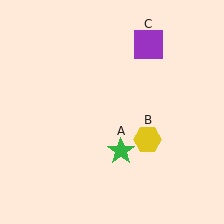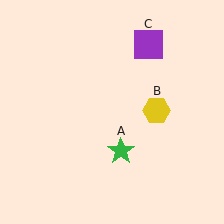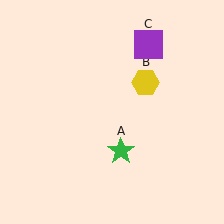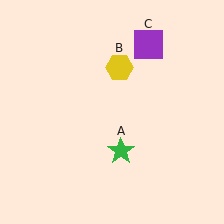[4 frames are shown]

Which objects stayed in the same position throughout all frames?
Green star (object A) and purple square (object C) remained stationary.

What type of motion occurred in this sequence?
The yellow hexagon (object B) rotated counterclockwise around the center of the scene.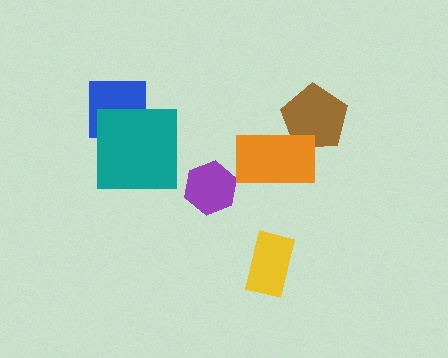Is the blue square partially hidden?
Yes, it is partially covered by another shape.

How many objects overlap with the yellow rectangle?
0 objects overlap with the yellow rectangle.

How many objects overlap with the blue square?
1 object overlaps with the blue square.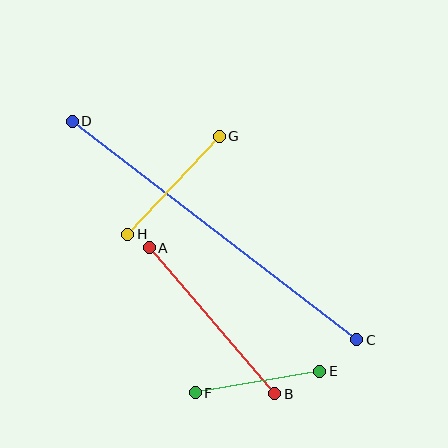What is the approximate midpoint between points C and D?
The midpoint is at approximately (214, 230) pixels.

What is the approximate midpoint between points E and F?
The midpoint is at approximately (258, 382) pixels.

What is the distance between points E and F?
The distance is approximately 126 pixels.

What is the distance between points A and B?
The distance is approximately 192 pixels.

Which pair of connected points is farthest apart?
Points C and D are farthest apart.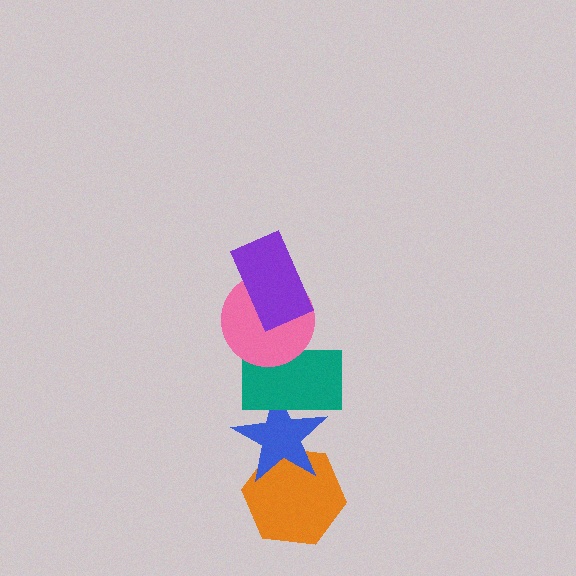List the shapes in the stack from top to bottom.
From top to bottom: the purple rectangle, the pink circle, the teal rectangle, the blue star, the orange hexagon.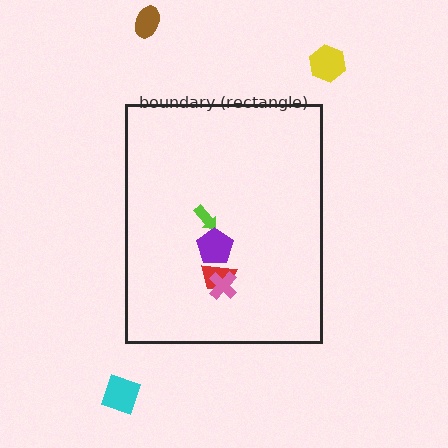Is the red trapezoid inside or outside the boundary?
Inside.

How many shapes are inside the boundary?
4 inside, 3 outside.